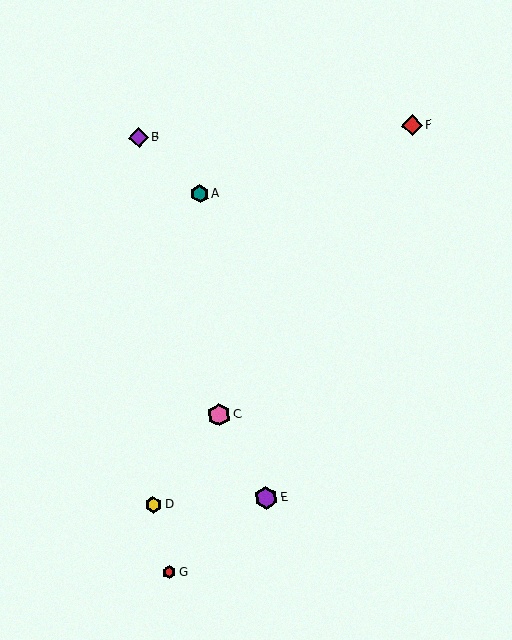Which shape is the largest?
The purple hexagon (labeled E) is the largest.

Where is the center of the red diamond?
The center of the red diamond is at (412, 125).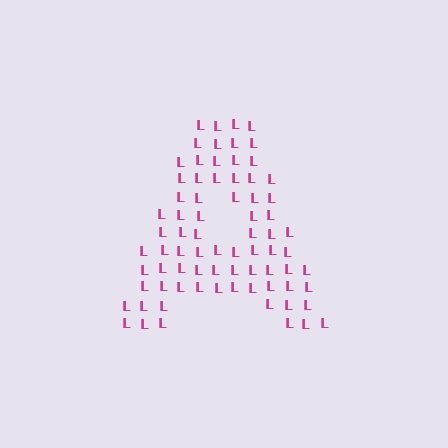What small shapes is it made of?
It is made of small letter L's.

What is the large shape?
The large shape is the letter A.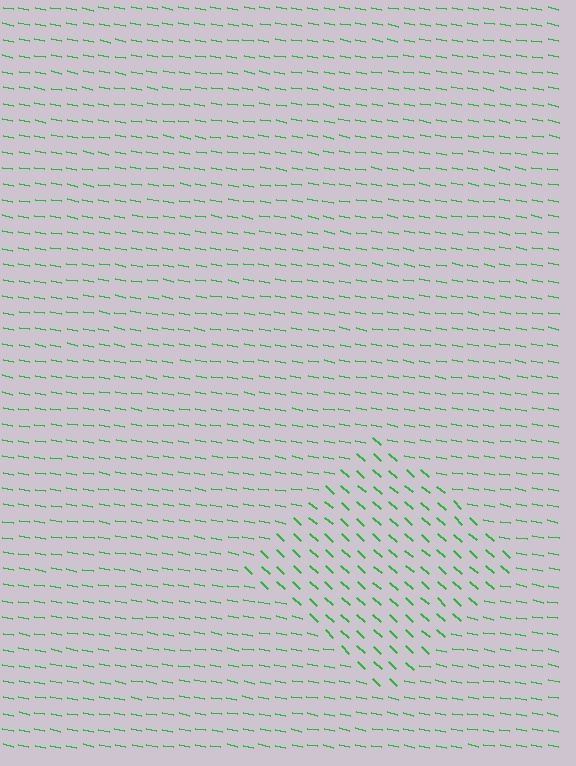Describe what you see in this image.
The image is filled with small green line segments. A diamond region in the image has lines oriented differently from the surrounding lines, creating a visible texture boundary.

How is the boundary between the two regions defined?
The boundary is defined purely by a change in line orientation (approximately 32 degrees difference). All lines are the same color and thickness.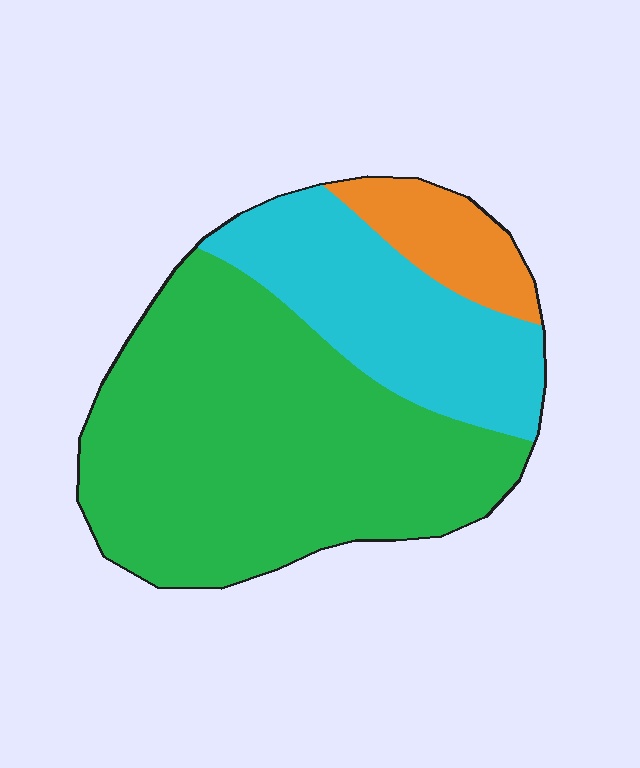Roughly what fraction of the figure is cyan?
Cyan covers 27% of the figure.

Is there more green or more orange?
Green.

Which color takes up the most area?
Green, at roughly 60%.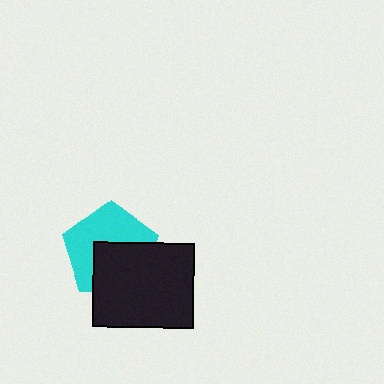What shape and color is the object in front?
The object in front is a black rectangle.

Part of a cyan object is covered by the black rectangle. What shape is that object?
It is a pentagon.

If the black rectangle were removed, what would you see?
You would see the complete cyan pentagon.